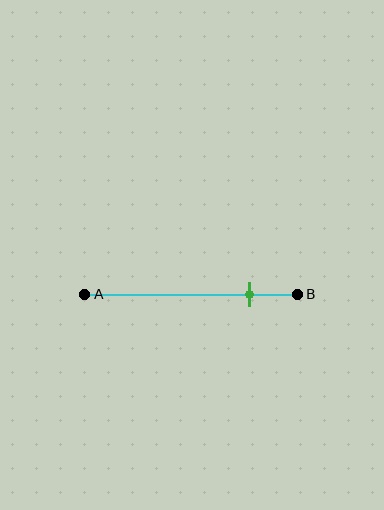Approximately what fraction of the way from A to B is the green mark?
The green mark is approximately 80% of the way from A to B.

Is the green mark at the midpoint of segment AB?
No, the mark is at about 80% from A, not at the 50% midpoint.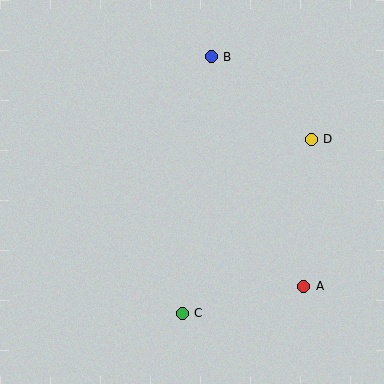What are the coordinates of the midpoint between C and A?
The midpoint between C and A is at (243, 300).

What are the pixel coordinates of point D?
Point D is at (311, 139).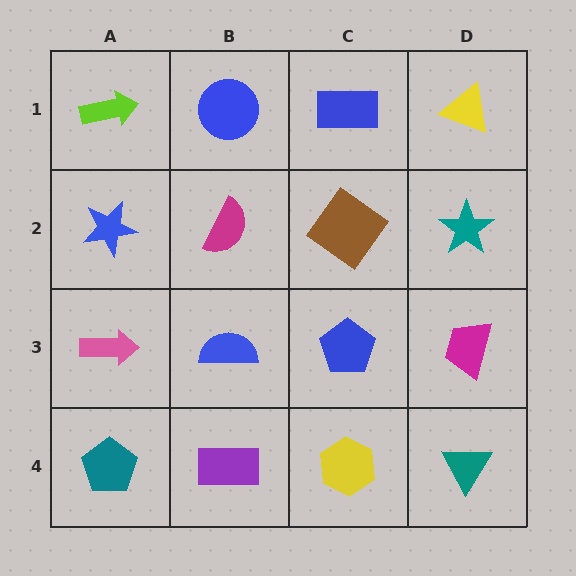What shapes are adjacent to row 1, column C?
A brown diamond (row 2, column C), a blue circle (row 1, column B), a yellow triangle (row 1, column D).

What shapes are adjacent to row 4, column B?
A blue semicircle (row 3, column B), a teal pentagon (row 4, column A), a yellow hexagon (row 4, column C).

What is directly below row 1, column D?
A teal star.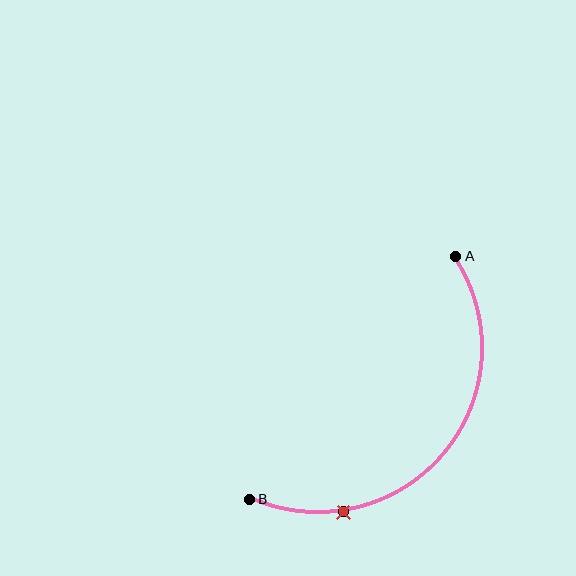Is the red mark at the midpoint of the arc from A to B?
No. The red mark lies on the arc but is closer to endpoint B. The arc midpoint would be at the point on the curve equidistant along the arc from both A and B.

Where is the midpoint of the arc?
The arc midpoint is the point on the curve farthest from the straight line joining A and B. It sits below and to the right of that line.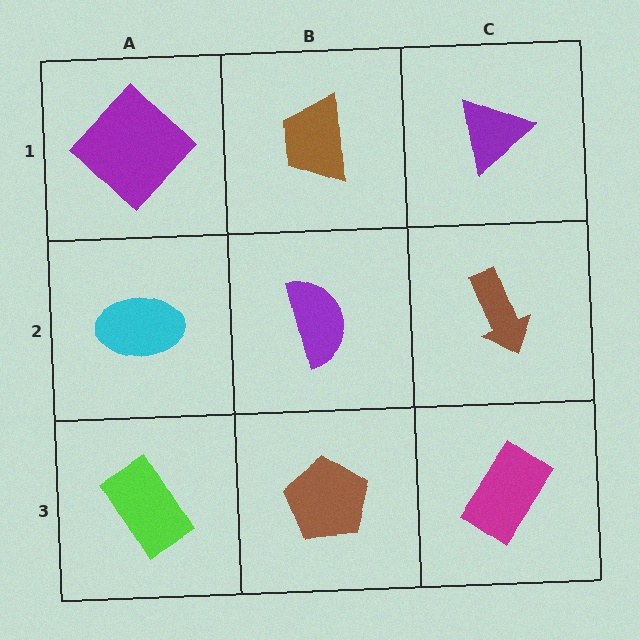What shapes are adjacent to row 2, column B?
A brown trapezoid (row 1, column B), a brown pentagon (row 3, column B), a cyan ellipse (row 2, column A), a brown arrow (row 2, column C).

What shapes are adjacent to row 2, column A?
A purple diamond (row 1, column A), a lime rectangle (row 3, column A), a purple semicircle (row 2, column B).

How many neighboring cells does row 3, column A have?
2.